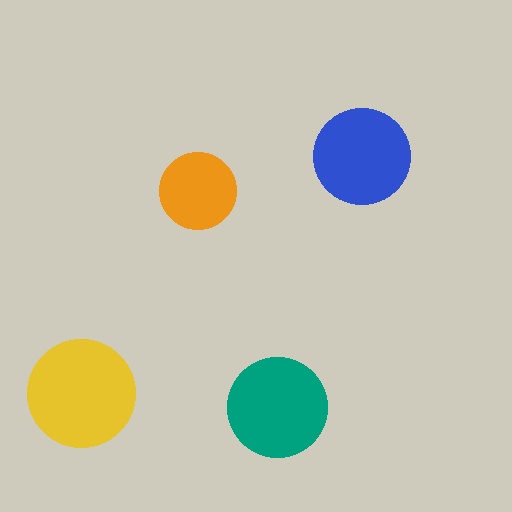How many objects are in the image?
There are 4 objects in the image.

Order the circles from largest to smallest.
the yellow one, the teal one, the blue one, the orange one.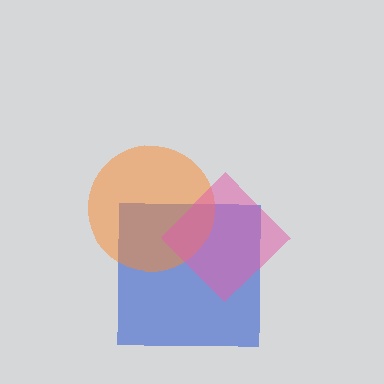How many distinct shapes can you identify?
There are 3 distinct shapes: a blue square, an orange circle, a pink diamond.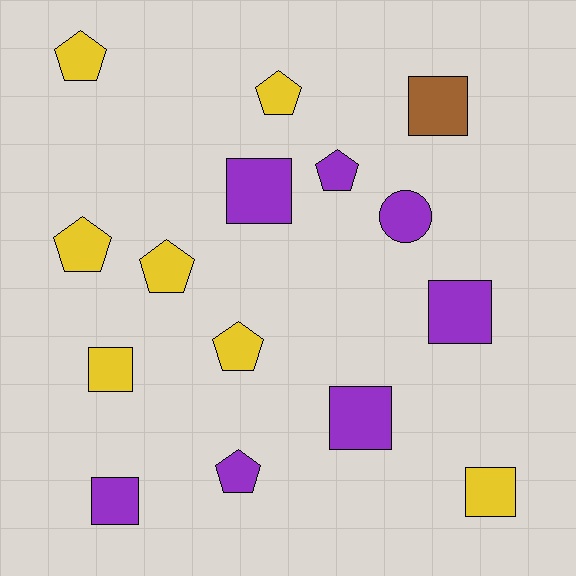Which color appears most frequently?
Purple, with 7 objects.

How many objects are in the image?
There are 15 objects.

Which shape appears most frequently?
Pentagon, with 7 objects.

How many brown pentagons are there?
There are no brown pentagons.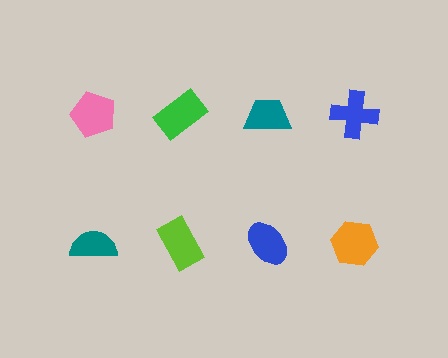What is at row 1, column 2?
A green rectangle.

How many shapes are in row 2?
4 shapes.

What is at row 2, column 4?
An orange hexagon.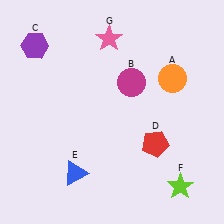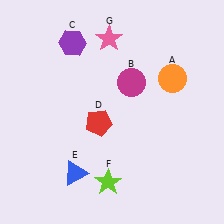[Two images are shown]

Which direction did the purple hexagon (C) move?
The purple hexagon (C) moved right.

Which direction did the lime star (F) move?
The lime star (F) moved left.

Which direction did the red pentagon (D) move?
The red pentagon (D) moved left.